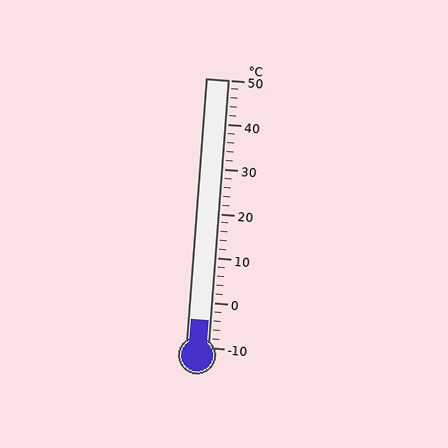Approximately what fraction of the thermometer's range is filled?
The thermometer is filled to approximately 10% of its range.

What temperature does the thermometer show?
The thermometer shows approximately -4°C.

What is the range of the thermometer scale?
The thermometer scale ranges from -10°C to 50°C.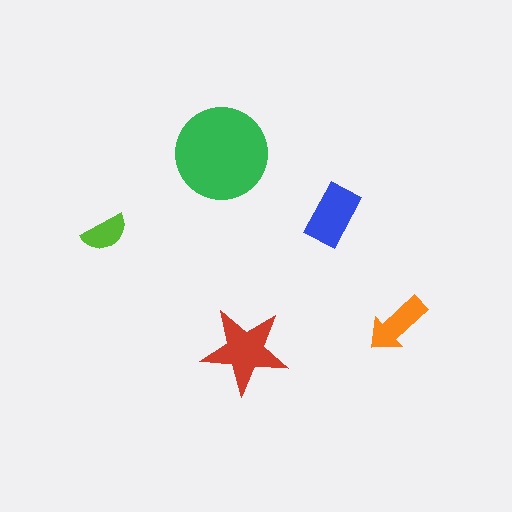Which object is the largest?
The green circle.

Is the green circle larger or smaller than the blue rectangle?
Larger.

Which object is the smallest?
The lime semicircle.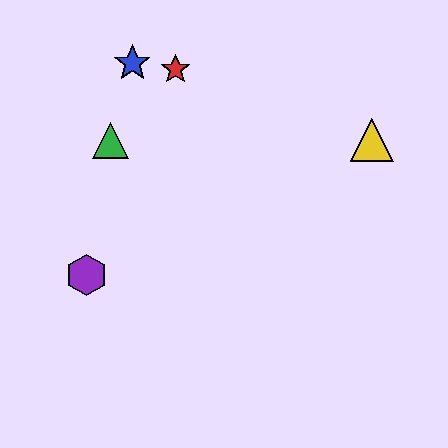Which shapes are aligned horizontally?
The green triangle, the yellow triangle are aligned horizontally.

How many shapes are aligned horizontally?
2 shapes (the green triangle, the yellow triangle) are aligned horizontally.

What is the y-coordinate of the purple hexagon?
The purple hexagon is at y≈275.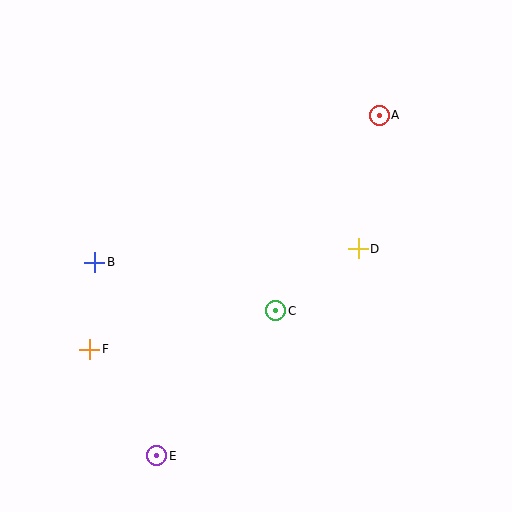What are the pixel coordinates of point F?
Point F is at (90, 349).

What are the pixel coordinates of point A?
Point A is at (379, 115).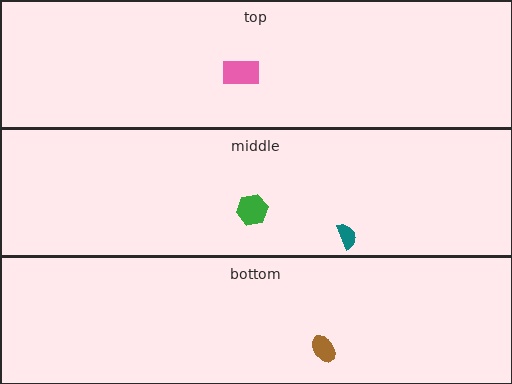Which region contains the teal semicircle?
The middle region.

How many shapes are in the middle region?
2.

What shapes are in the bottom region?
The brown ellipse.